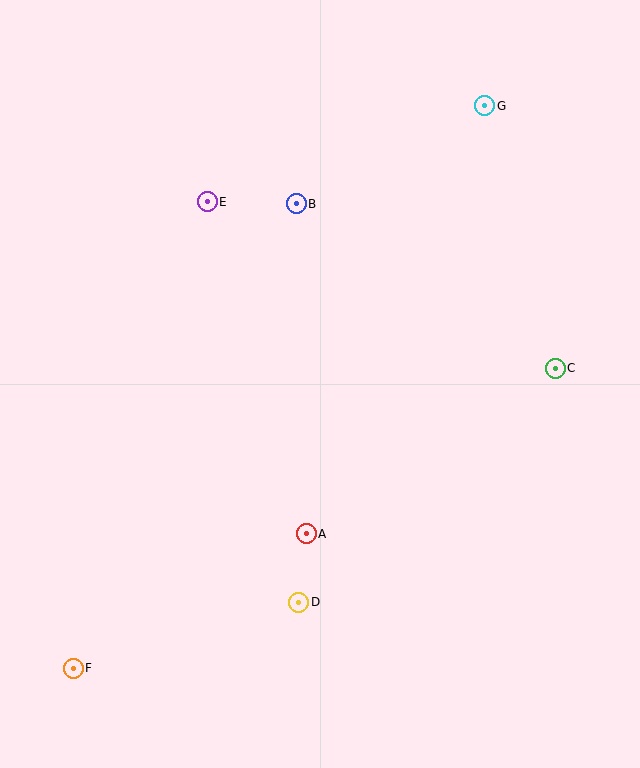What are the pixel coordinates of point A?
Point A is at (306, 534).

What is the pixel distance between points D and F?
The distance between D and F is 235 pixels.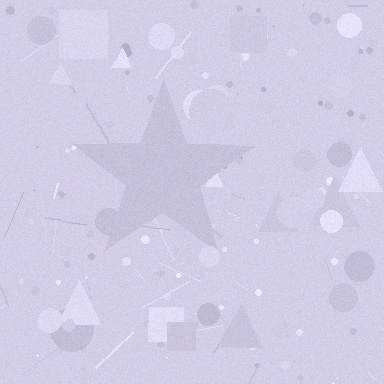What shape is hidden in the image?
A star is hidden in the image.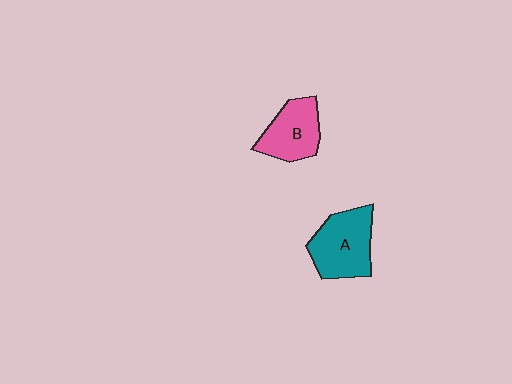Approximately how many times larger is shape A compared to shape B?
Approximately 1.2 times.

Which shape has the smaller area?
Shape B (pink).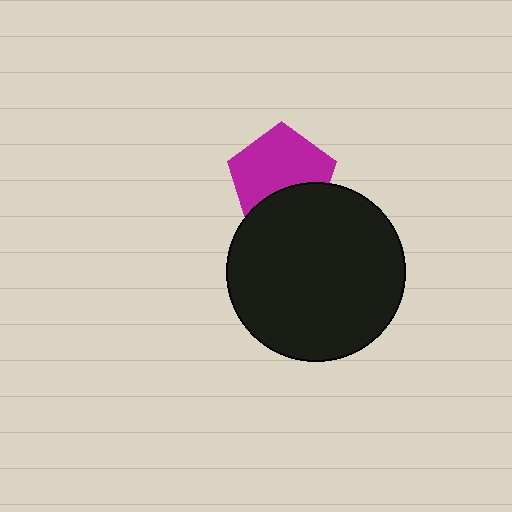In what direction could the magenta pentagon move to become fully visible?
The magenta pentagon could move up. That would shift it out from behind the black circle entirely.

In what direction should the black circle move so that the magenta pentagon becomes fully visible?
The black circle should move down. That is the shortest direction to clear the overlap and leave the magenta pentagon fully visible.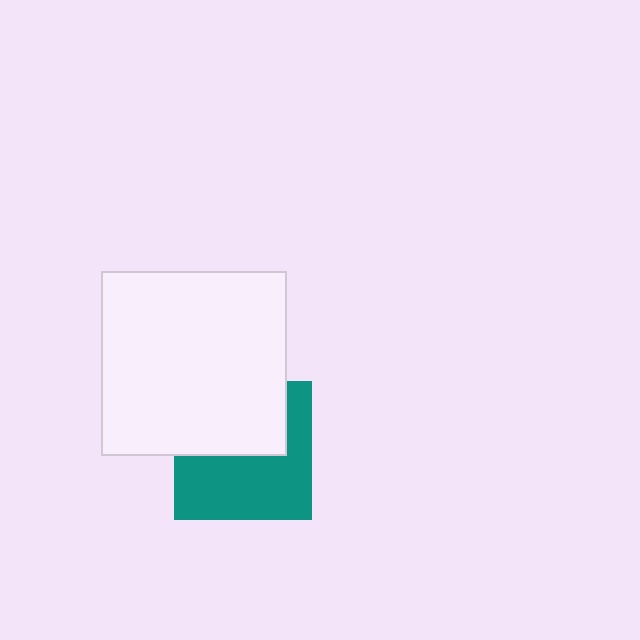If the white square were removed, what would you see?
You would see the complete teal square.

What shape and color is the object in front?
The object in front is a white square.